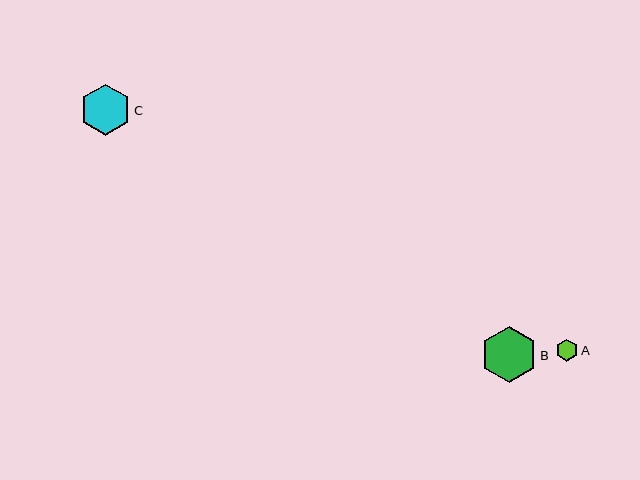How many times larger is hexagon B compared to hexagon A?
Hexagon B is approximately 2.5 times the size of hexagon A.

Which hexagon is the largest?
Hexagon B is the largest with a size of approximately 56 pixels.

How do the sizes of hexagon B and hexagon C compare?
Hexagon B and hexagon C are approximately the same size.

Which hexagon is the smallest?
Hexagon A is the smallest with a size of approximately 22 pixels.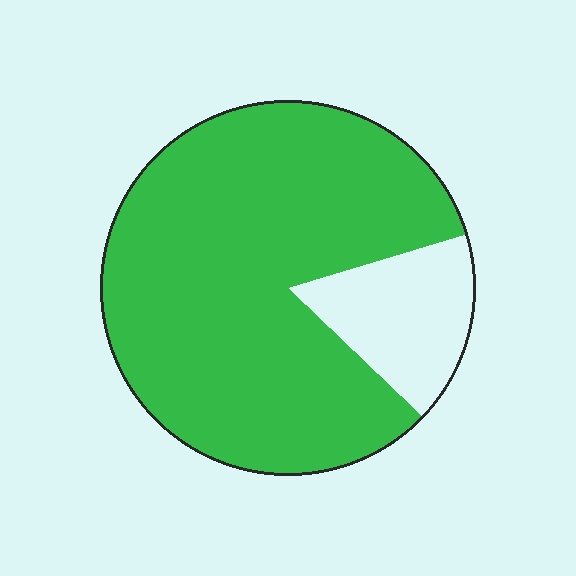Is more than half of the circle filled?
Yes.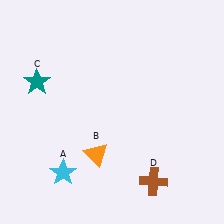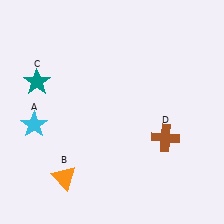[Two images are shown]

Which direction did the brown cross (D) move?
The brown cross (D) moved up.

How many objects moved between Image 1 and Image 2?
3 objects moved between the two images.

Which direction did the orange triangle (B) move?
The orange triangle (B) moved left.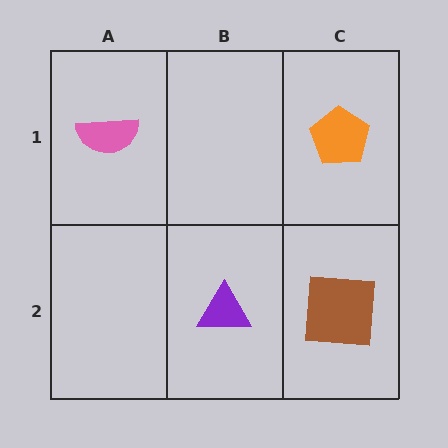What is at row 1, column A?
A pink semicircle.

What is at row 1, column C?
An orange pentagon.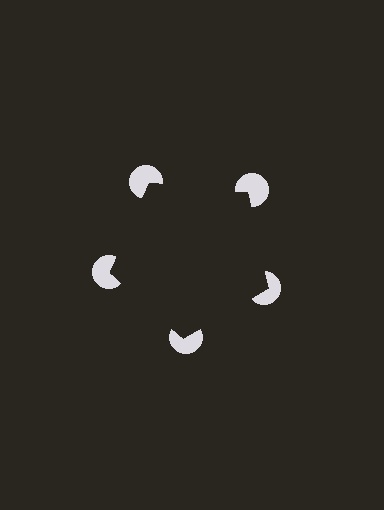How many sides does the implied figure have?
5 sides.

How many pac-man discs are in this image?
There are 5 — one at each vertex of the illusory pentagon.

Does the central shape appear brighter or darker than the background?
It typically appears slightly darker than the background, even though no actual brightness change is drawn.